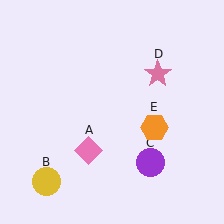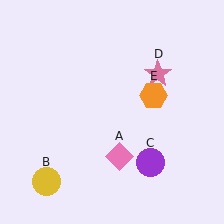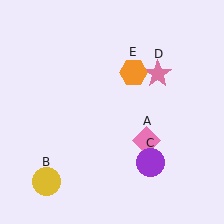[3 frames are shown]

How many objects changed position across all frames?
2 objects changed position: pink diamond (object A), orange hexagon (object E).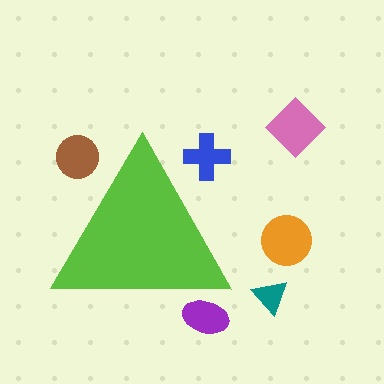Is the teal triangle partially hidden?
No, the teal triangle is fully visible.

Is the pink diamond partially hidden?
No, the pink diamond is fully visible.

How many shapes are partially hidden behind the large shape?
3 shapes are partially hidden.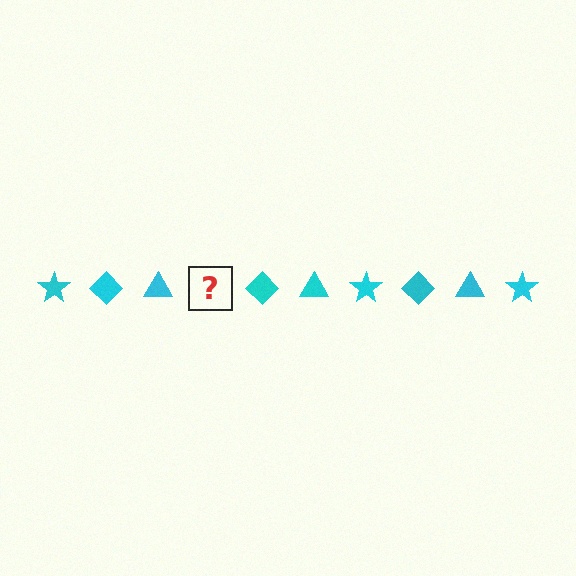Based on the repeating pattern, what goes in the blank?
The blank should be a cyan star.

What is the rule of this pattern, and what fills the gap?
The rule is that the pattern cycles through star, diamond, triangle shapes in cyan. The gap should be filled with a cyan star.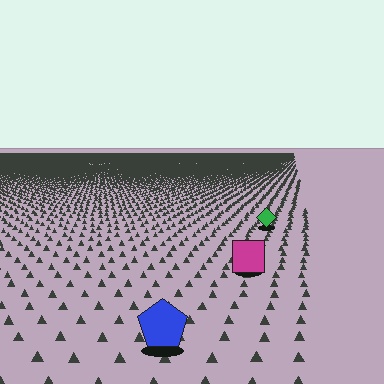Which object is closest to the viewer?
The blue pentagon is closest. The texture marks near it are larger and more spread out.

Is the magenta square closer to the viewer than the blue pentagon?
No. The blue pentagon is closer — you can tell from the texture gradient: the ground texture is coarser near it.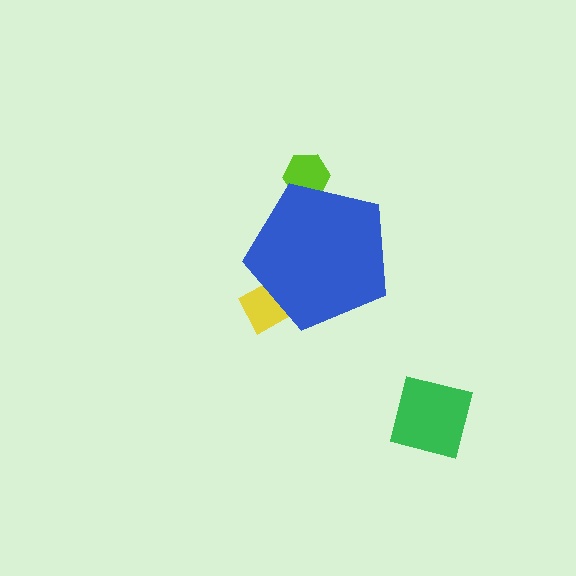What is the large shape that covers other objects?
A blue pentagon.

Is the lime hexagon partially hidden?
Yes, the lime hexagon is partially hidden behind the blue pentagon.